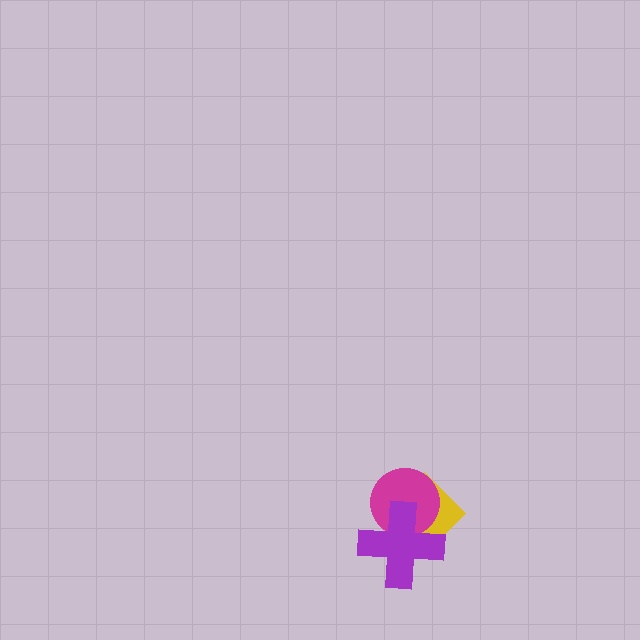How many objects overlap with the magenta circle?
2 objects overlap with the magenta circle.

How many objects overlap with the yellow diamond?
2 objects overlap with the yellow diamond.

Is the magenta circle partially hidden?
Yes, it is partially covered by another shape.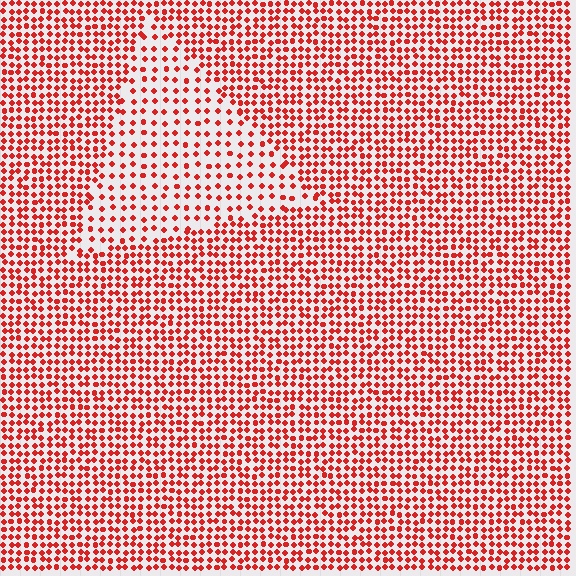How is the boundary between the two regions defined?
The boundary is defined by a change in element density (approximately 2.0x ratio). All elements are the same color, size, and shape.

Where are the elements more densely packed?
The elements are more densely packed outside the triangle boundary.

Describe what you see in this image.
The image contains small red elements arranged at two different densities. A triangle-shaped region is visible where the elements are less densely packed than the surrounding area.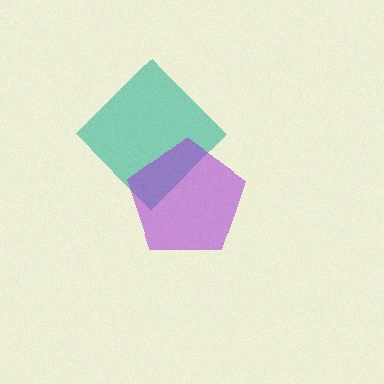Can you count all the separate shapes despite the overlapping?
Yes, there are 2 separate shapes.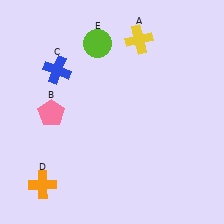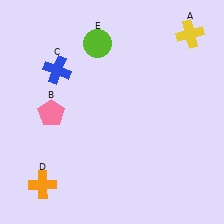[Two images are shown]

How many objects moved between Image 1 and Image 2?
1 object moved between the two images.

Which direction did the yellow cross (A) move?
The yellow cross (A) moved right.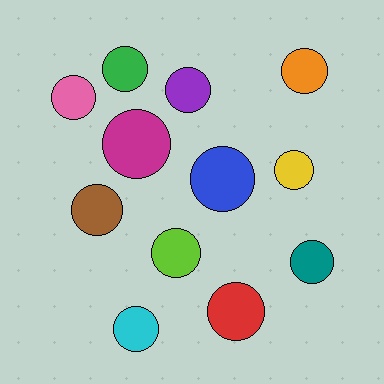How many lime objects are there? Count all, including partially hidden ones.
There is 1 lime object.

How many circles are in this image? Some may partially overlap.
There are 12 circles.